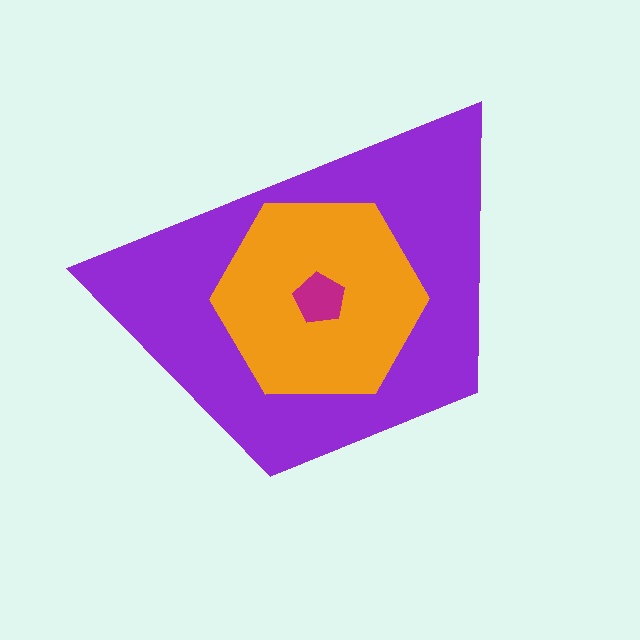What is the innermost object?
The magenta pentagon.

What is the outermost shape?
The purple trapezoid.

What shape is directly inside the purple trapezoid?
The orange hexagon.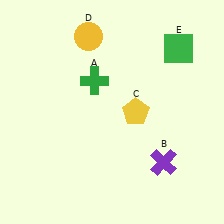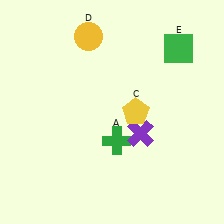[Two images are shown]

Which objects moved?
The objects that moved are: the green cross (A), the purple cross (B).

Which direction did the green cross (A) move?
The green cross (A) moved down.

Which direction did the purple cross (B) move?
The purple cross (B) moved up.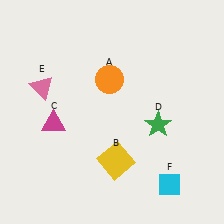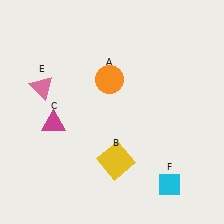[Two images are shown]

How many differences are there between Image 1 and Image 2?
There is 1 difference between the two images.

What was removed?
The green star (D) was removed in Image 2.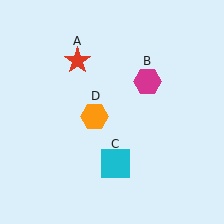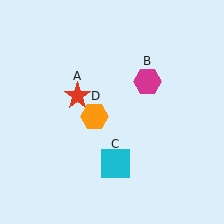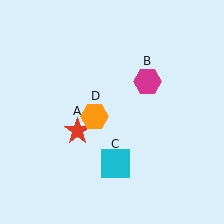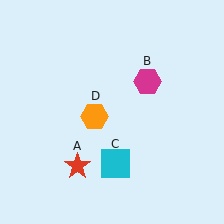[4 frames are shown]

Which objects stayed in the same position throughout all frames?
Magenta hexagon (object B) and cyan square (object C) and orange hexagon (object D) remained stationary.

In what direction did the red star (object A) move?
The red star (object A) moved down.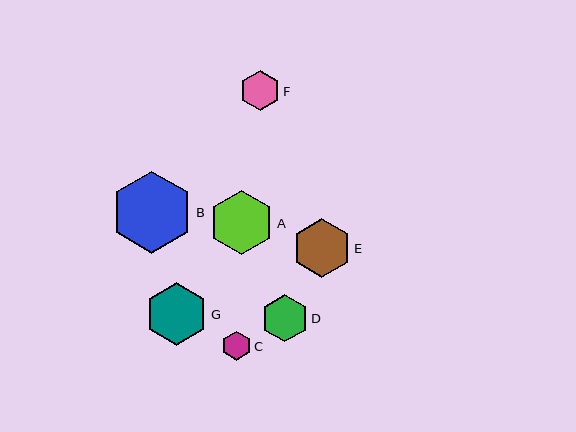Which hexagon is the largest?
Hexagon B is the largest with a size of approximately 82 pixels.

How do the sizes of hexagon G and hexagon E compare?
Hexagon G and hexagon E are approximately the same size.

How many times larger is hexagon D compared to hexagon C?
Hexagon D is approximately 1.6 times the size of hexagon C.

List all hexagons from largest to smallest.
From largest to smallest: B, A, G, E, D, F, C.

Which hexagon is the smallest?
Hexagon C is the smallest with a size of approximately 29 pixels.